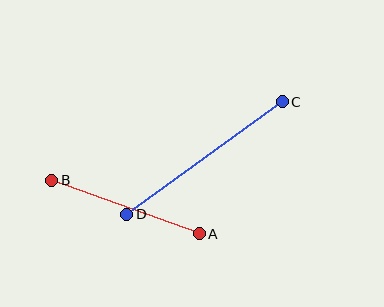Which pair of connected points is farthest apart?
Points C and D are farthest apart.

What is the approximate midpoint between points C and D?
The midpoint is at approximately (204, 158) pixels.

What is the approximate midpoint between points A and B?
The midpoint is at approximately (125, 207) pixels.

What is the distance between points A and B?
The distance is approximately 157 pixels.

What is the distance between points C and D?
The distance is approximately 192 pixels.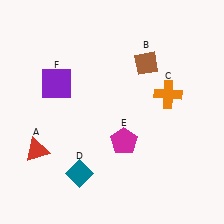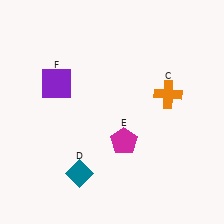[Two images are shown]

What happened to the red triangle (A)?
The red triangle (A) was removed in Image 2. It was in the bottom-left area of Image 1.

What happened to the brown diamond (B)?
The brown diamond (B) was removed in Image 2. It was in the top-right area of Image 1.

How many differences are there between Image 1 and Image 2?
There are 2 differences between the two images.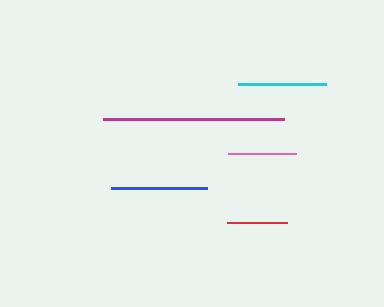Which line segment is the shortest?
The red line is the shortest at approximately 61 pixels.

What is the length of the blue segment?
The blue segment is approximately 97 pixels long.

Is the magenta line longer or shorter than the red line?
The magenta line is longer than the red line.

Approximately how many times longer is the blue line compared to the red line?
The blue line is approximately 1.6 times the length of the red line.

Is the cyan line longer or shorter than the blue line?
The blue line is longer than the cyan line.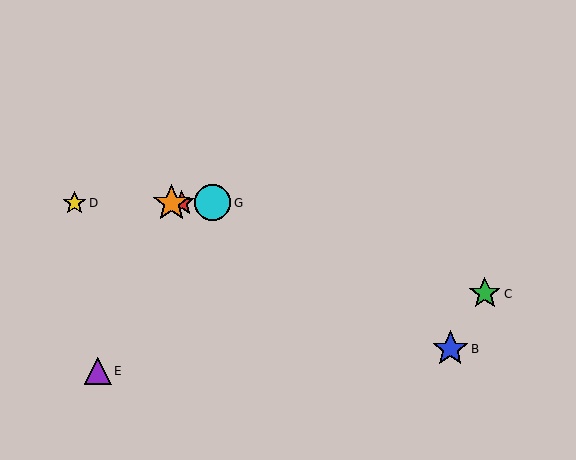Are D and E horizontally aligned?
No, D is at y≈203 and E is at y≈371.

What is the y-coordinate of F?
Object F is at y≈203.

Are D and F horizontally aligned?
Yes, both are at y≈203.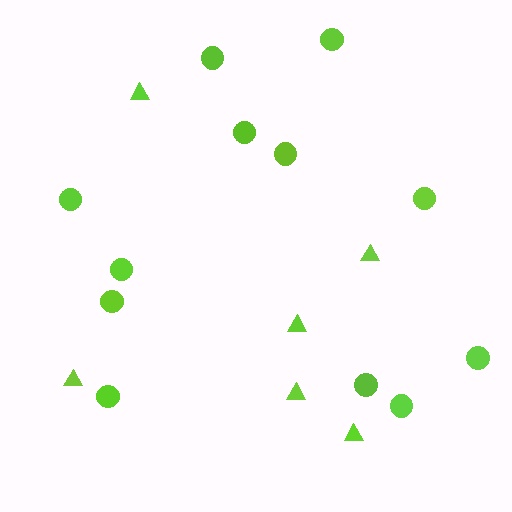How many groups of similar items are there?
There are 2 groups: one group of circles (12) and one group of triangles (6).